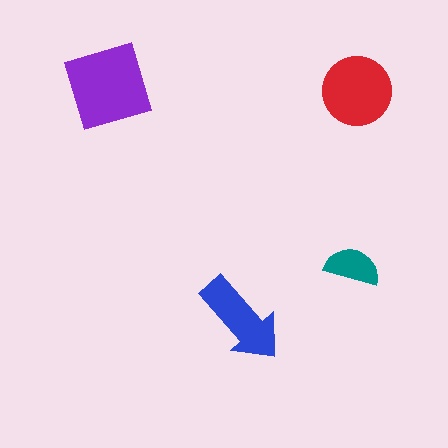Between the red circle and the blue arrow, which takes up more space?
The red circle.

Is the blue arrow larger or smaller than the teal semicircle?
Larger.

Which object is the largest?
The purple diamond.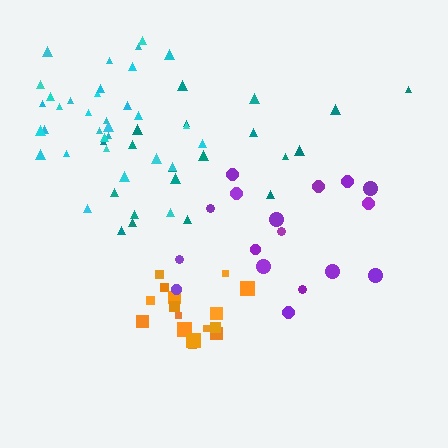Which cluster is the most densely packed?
Orange.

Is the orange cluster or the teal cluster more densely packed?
Orange.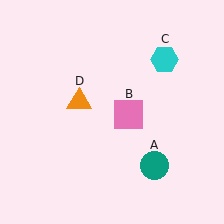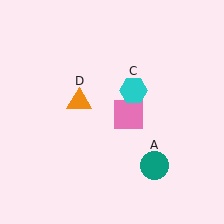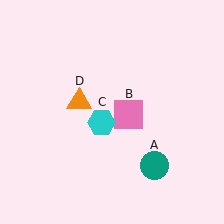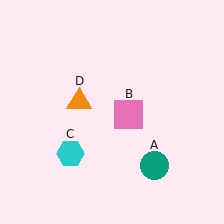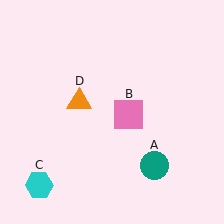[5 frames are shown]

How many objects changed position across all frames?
1 object changed position: cyan hexagon (object C).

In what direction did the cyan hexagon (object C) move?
The cyan hexagon (object C) moved down and to the left.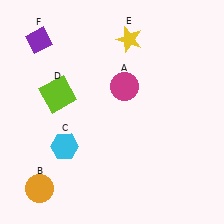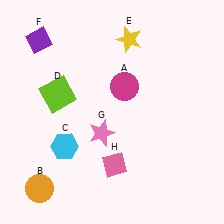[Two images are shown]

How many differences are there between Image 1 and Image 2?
There are 2 differences between the two images.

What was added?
A pink star (G), a pink diamond (H) were added in Image 2.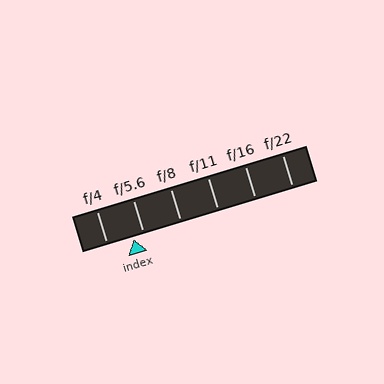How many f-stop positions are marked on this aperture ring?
There are 6 f-stop positions marked.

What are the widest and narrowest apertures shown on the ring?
The widest aperture shown is f/4 and the narrowest is f/22.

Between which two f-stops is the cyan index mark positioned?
The index mark is between f/4 and f/5.6.